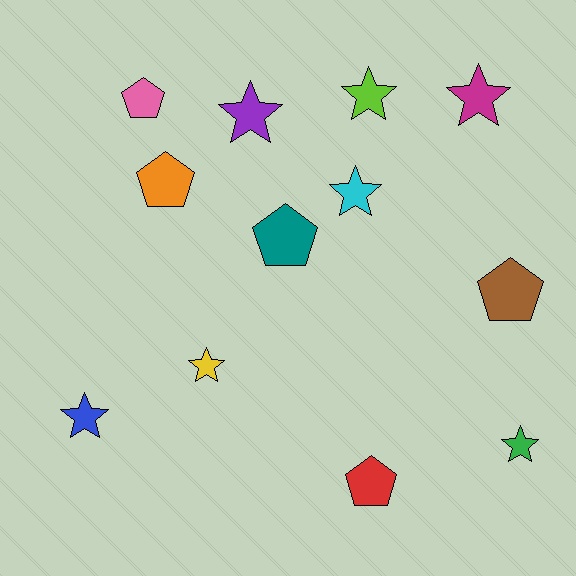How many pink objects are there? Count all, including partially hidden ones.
There is 1 pink object.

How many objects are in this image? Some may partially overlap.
There are 12 objects.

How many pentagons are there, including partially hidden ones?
There are 5 pentagons.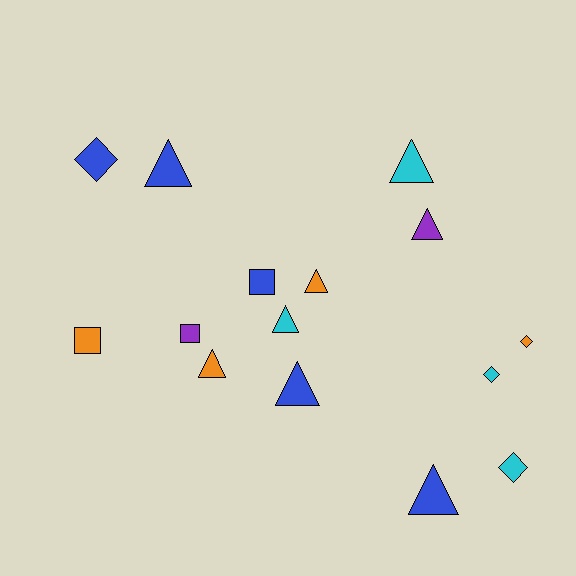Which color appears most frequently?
Blue, with 5 objects.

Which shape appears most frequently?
Triangle, with 8 objects.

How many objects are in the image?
There are 15 objects.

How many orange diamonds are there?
There is 1 orange diamond.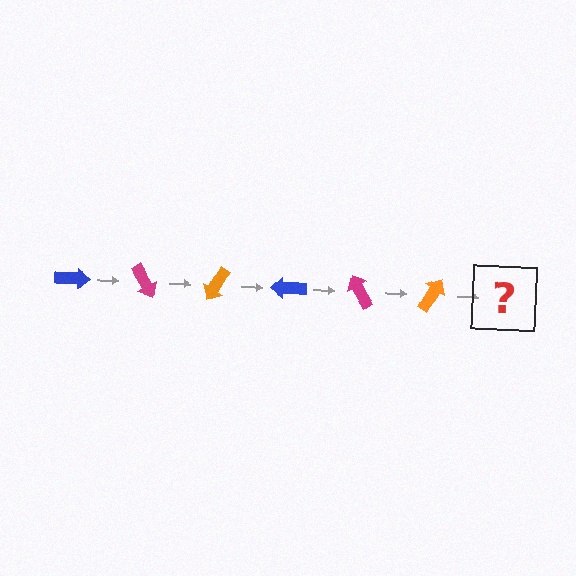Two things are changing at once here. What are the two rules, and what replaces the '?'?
The two rules are that it rotates 60 degrees each step and the color cycles through blue, magenta, and orange. The '?' should be a blue arrow, rotated 360 degrees from the start.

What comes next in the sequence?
The next element should be a blue arrow, rotated 360 degrees from the start.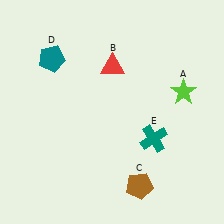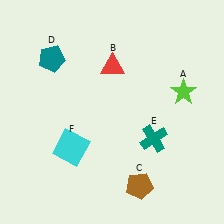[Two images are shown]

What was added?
A cyan square (F) was added in Image 2.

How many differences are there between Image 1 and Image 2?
There is 1 difference between the two images.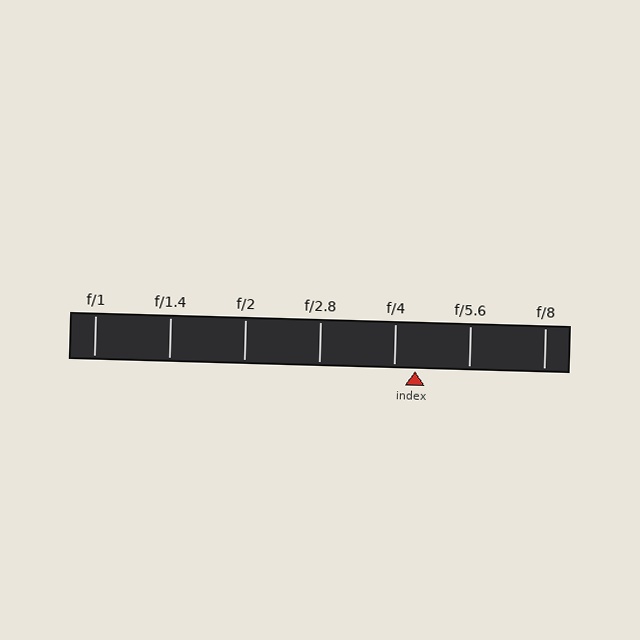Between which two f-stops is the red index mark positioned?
The index mark is between f/4 and f/5.6.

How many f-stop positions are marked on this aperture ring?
There are 7 f-stop positions marked.